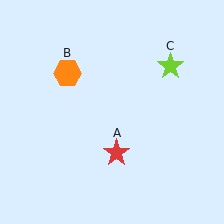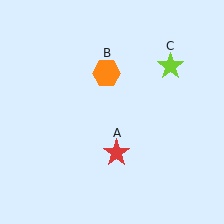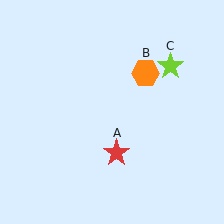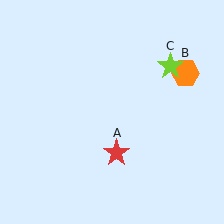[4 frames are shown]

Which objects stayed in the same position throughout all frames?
Red star (object A) and lime star (object C) remained stationary.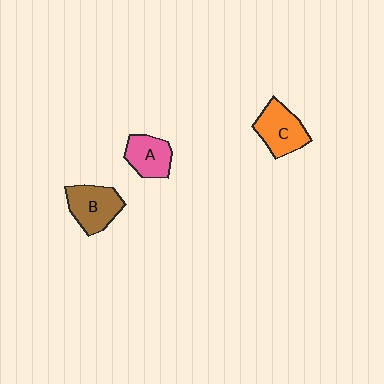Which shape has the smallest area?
Shape A (pink).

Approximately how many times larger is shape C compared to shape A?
Approximately 1.2 times.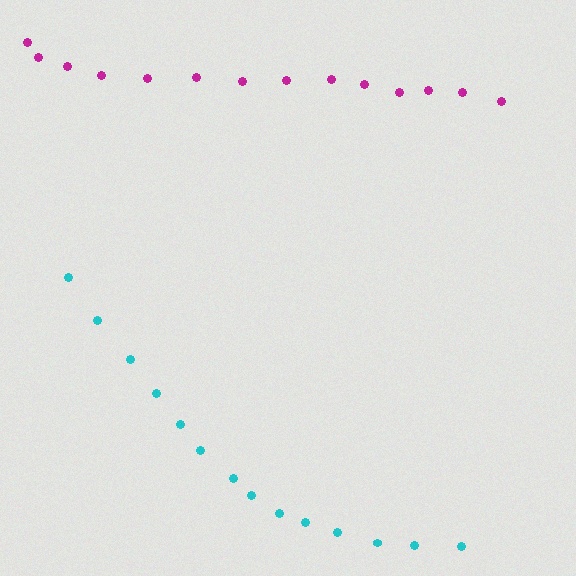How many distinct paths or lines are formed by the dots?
There are 2 distinct paths.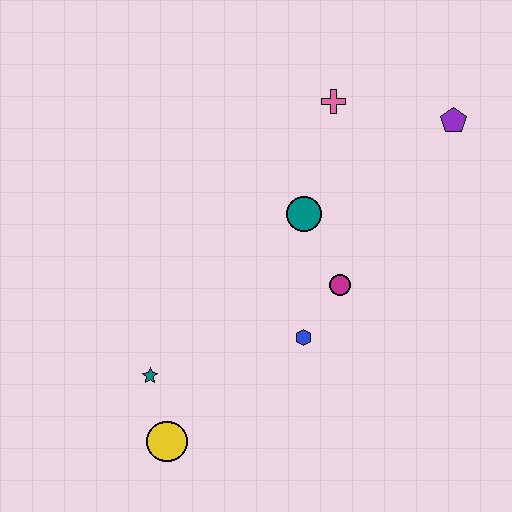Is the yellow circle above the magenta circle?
No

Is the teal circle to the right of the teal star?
Yes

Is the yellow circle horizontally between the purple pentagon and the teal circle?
No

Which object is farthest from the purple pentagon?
The yellow circle is farthest from the purple pentagon.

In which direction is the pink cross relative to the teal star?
The pink cross is above the teal star.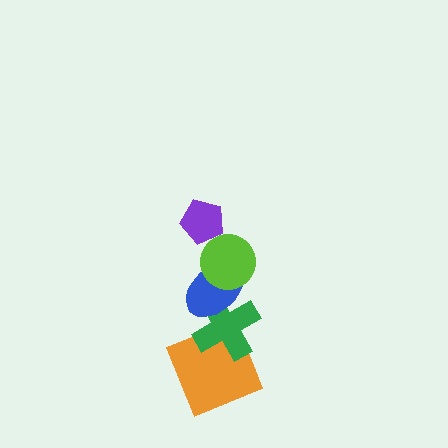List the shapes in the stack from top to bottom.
From top to bottom: the purple pentagon, the lime circle, the blue ellipse, the green cross, the orange square.